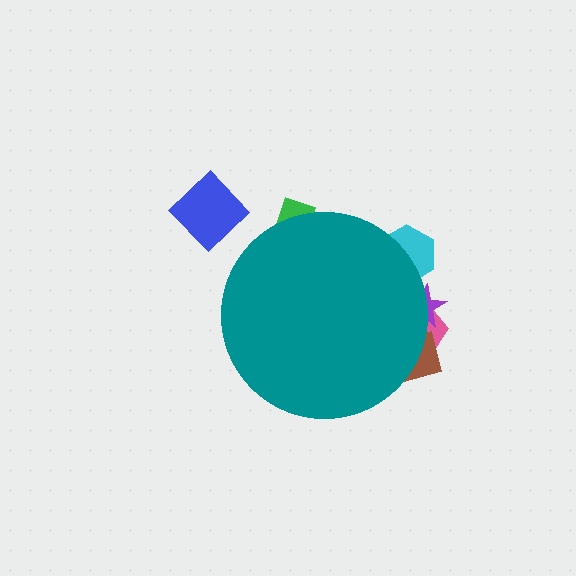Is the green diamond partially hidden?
Yes, the green diamond is partially hidden behind the teal circle.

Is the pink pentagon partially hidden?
Yes, the pink pentagon is partially hidden behind the teal circle.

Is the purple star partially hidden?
Yes, the purple star is partially hidden behind the teal circle.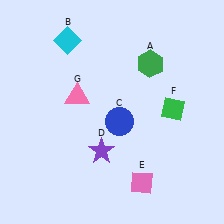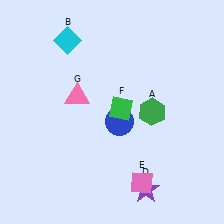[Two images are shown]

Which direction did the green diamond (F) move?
The green diamond (F) moved left.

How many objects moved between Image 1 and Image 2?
3 objects moved between the two images.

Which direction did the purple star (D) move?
The purple star (D) moved right.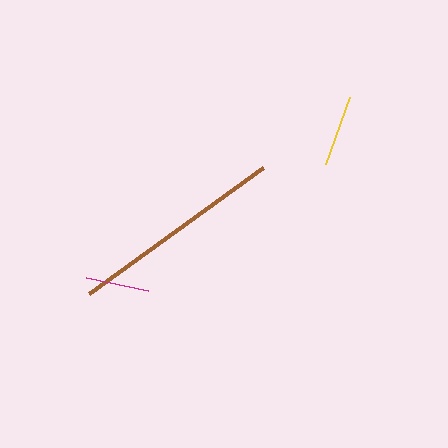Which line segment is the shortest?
The magenta line is the shortest at approximately 63 pixels.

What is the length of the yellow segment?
The yellow segment is approximately 71 pixels long.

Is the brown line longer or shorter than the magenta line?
The brown line is longer than the magenta line.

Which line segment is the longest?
The brown line is the longest at approximately 214 pixels.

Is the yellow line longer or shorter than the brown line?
The brown line is longer than the yellow line.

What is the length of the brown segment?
The brown segment is approximately 214 pixels long.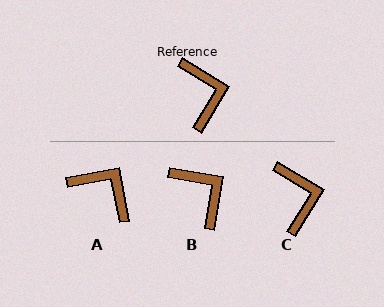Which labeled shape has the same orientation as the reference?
C.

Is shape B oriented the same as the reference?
No, it is off by about 22 degrees.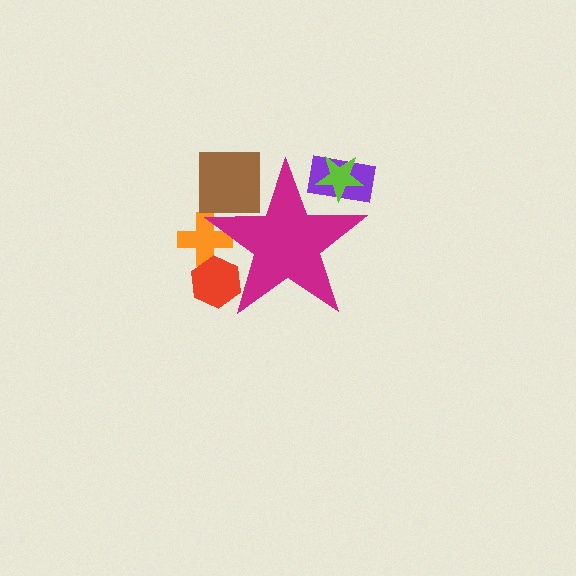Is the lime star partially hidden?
Yes, the lime star is partially hidden behind the magenta star.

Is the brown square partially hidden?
Yes, the brown square is partially hidden behind the magenta star.